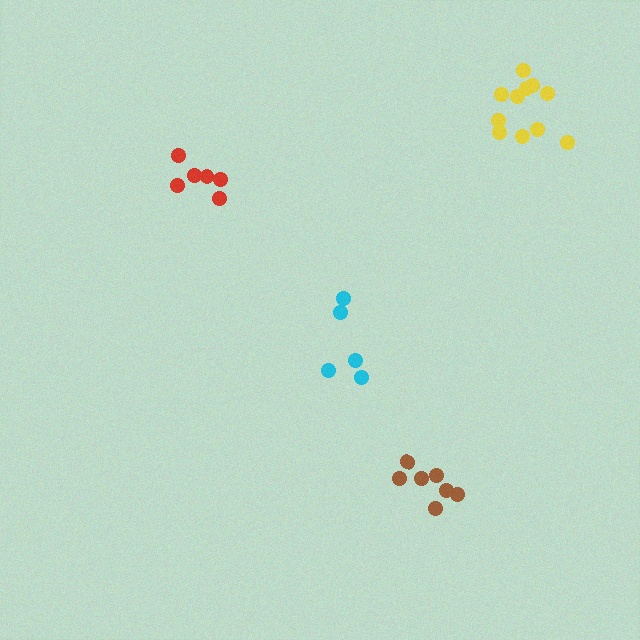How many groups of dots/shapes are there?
There are 4 groups.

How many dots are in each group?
Group 1: 6 dots, Group 2: 5 dots, Group 3: 11 dots, Group 4: 7 dots (29 total).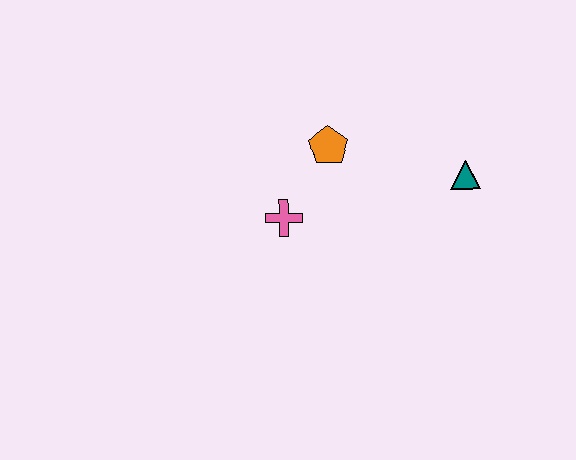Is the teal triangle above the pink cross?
Yes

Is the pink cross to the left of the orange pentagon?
Yes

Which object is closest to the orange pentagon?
The pink cross is closest to the orange pentagon.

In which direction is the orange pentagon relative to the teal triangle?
The orange pentagon is to the left of the teal triangle.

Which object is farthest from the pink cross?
The teal triangle is farthest from the pink cross.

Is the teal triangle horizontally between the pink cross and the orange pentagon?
No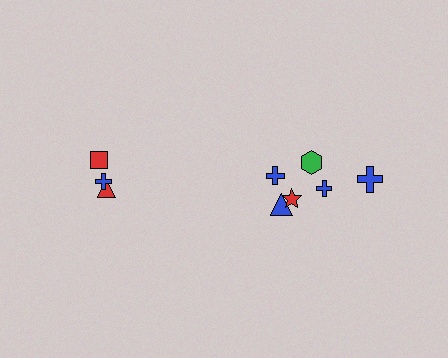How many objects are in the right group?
There are 6 objects.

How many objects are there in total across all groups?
There are 9 objects.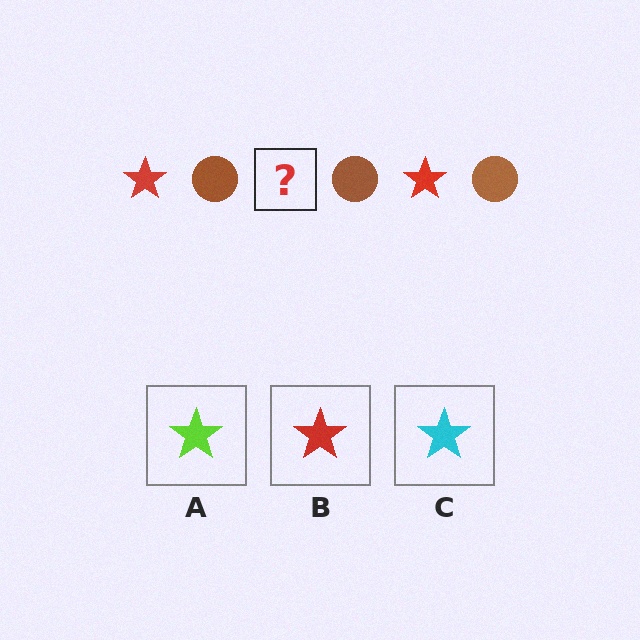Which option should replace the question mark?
Option B.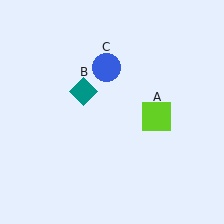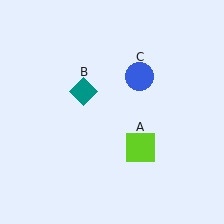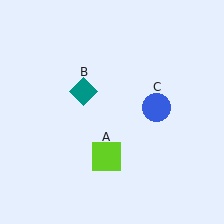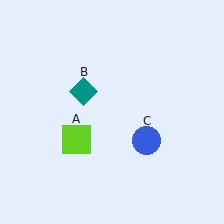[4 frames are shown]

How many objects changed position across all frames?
2 objects changed position: lime square (object A), blue circle (object C).